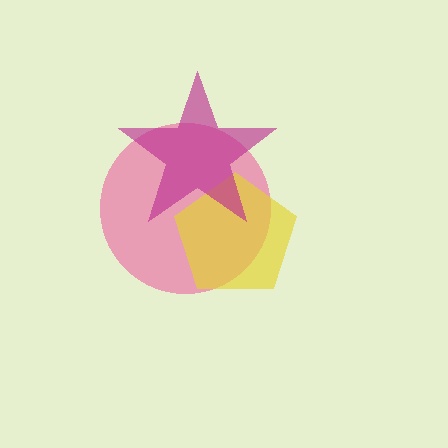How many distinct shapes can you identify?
There are 3 distinct shapes: a pink circle, a yellow pentagon, a magenta star.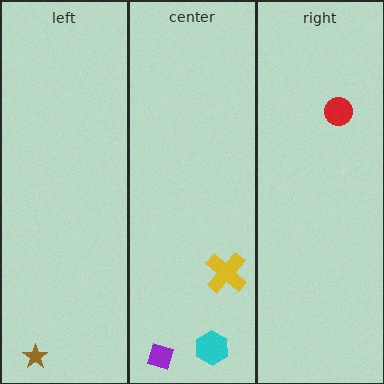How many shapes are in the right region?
1.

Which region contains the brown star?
The left region.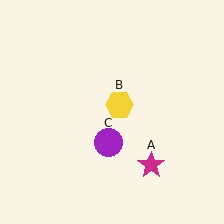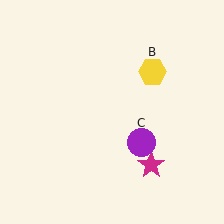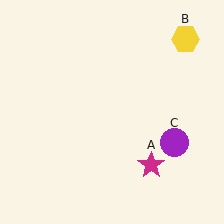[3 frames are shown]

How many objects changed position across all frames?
2 objects changed position: yellow hexagon (object B), purple circle (object C).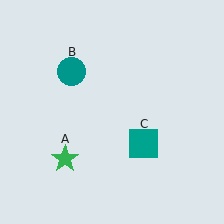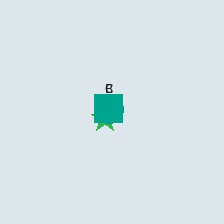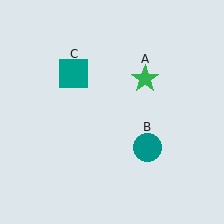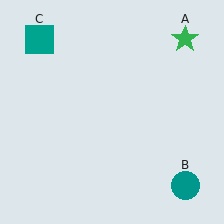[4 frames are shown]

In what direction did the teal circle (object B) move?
The teal circle (object B) moved down and to the right.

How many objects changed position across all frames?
3 objects changed position: green star (object A), teal circle (object B), teal square (object C).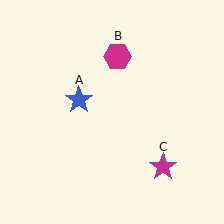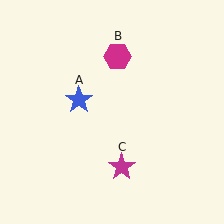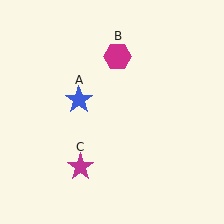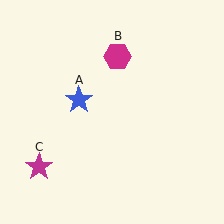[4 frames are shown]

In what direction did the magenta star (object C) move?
The magenta star (object C) moved left.